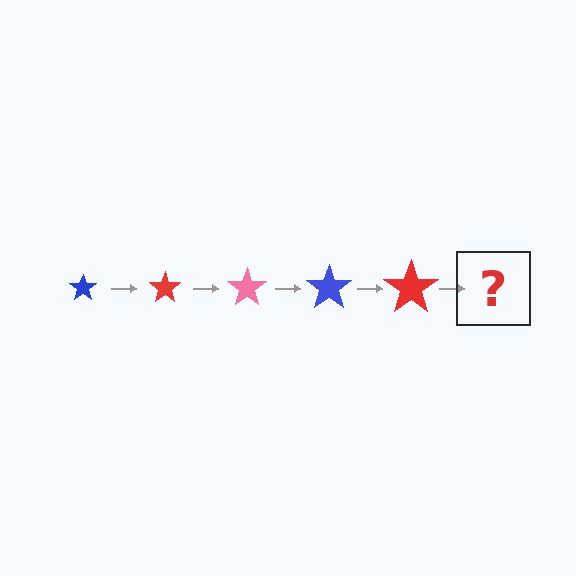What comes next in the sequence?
The next element should be a pink star, larger than the previous one.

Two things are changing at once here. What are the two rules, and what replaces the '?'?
The two rules are that the star grows larger each step and the color cycles through blue, red, and pink. The '?' should be a pink star, larger than the previous one.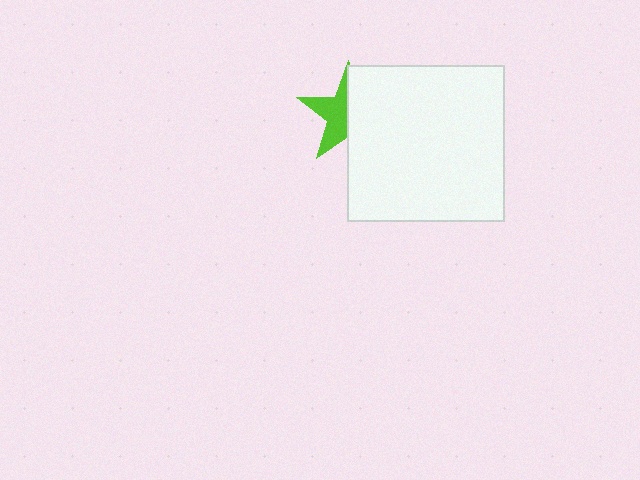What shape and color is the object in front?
The object in front is a white square.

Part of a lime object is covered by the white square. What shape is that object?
It is a star.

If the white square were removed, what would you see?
You would see the complete lime star.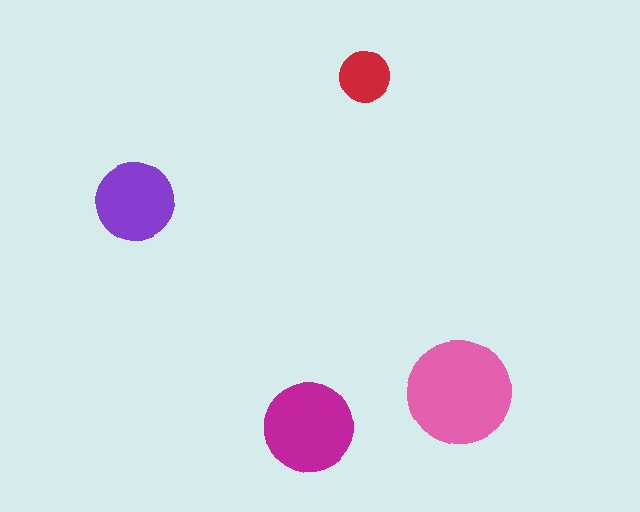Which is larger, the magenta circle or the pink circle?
The pink one.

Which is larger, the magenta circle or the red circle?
The magenta one.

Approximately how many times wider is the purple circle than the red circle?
About 1.5 times wider.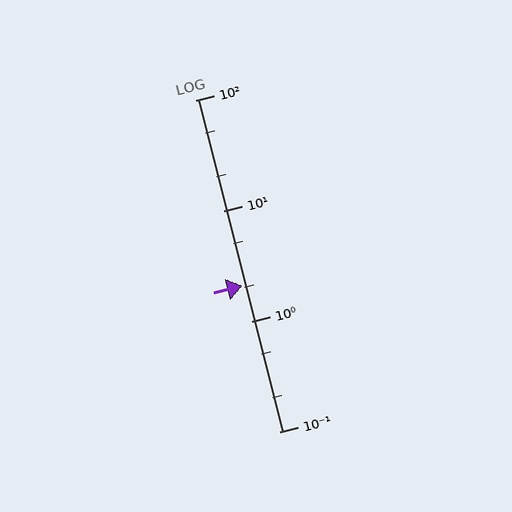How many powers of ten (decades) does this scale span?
The scale spans 3 decades, from 0.1 to 100.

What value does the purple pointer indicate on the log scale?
The pointer indicates approximately 2.1.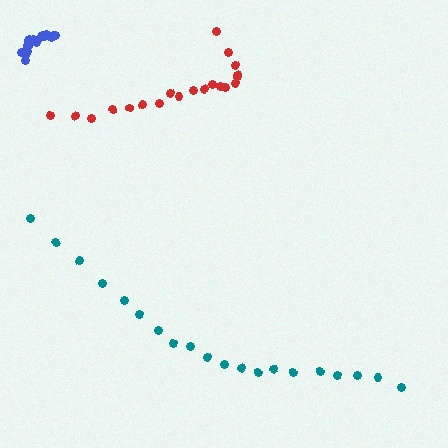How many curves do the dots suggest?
There are 3 distinct paths.